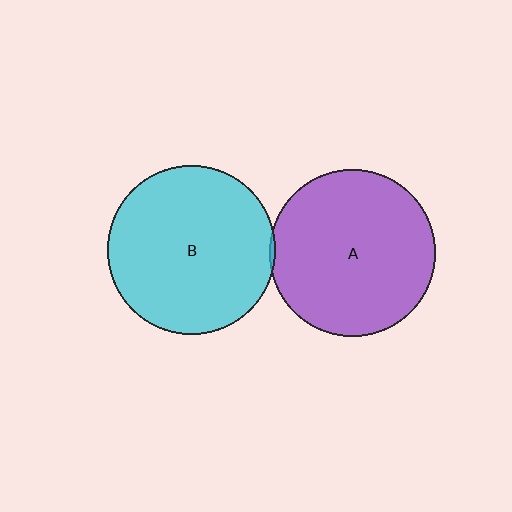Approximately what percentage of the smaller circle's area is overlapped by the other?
Approximately 5%.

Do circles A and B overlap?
Yes.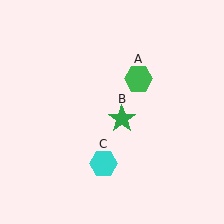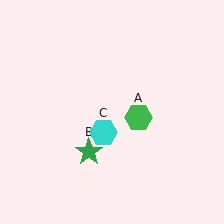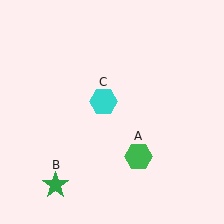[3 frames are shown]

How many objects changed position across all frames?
3 objects changed position: green hexagon (object A), green star (object B), cyan hexagon (object C).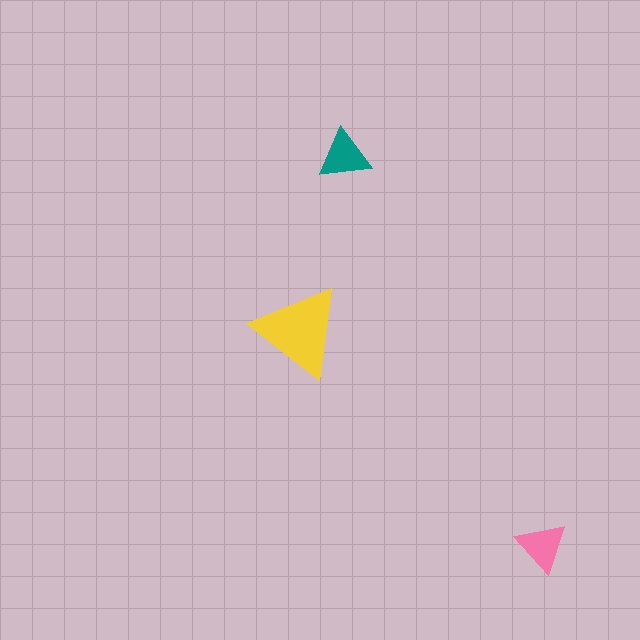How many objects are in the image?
There are 3 objects in the image.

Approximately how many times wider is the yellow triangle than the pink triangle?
About 2 times wider.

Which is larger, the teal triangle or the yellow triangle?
The yellow one.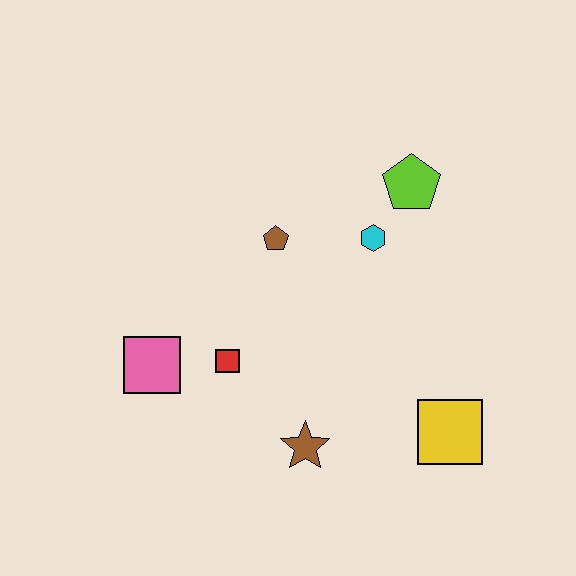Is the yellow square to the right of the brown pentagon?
Yes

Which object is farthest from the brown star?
The lime pentagon is farthest from the brown star.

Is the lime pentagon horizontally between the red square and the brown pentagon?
No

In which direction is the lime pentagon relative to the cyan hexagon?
The lime pentagon is above the cyan hexagon.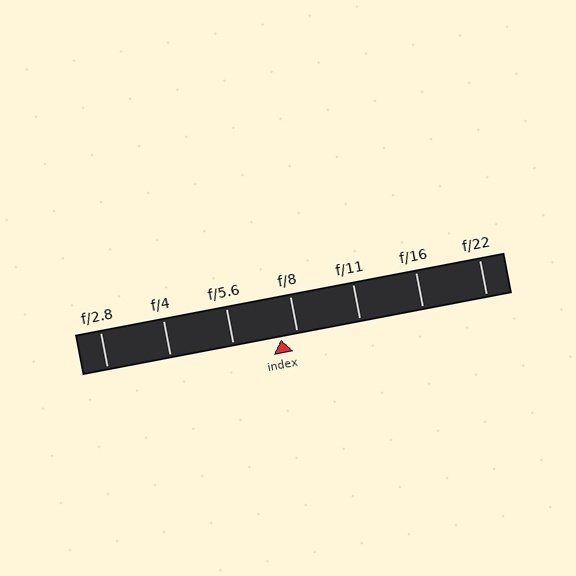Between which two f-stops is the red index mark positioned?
The index mark is between f/5.6 and f/8.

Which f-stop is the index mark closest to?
The index mark is closest to f/8.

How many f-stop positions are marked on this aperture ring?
There are 7 f-stop positions marked.